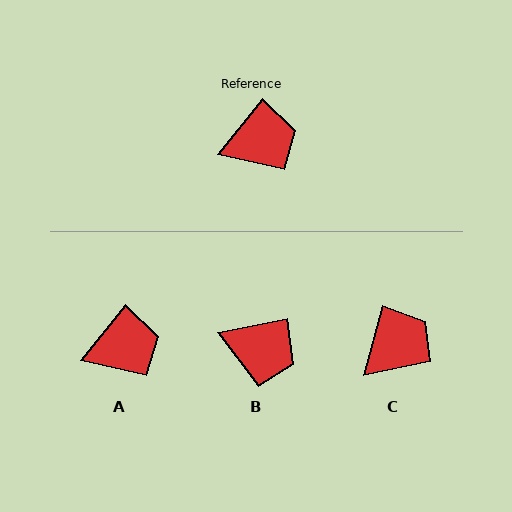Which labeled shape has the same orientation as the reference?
A.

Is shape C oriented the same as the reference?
No, it is off by about 24 degrees.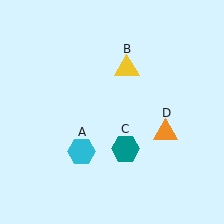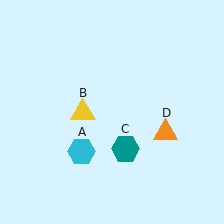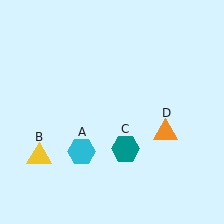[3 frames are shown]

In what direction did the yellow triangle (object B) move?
The yellow triangle (object B) moved down and to the left.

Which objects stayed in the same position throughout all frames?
Cyan hexagon (object A) and teal hexagon (object C) and orange triangle (object D) remained stationary.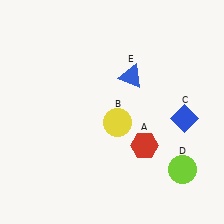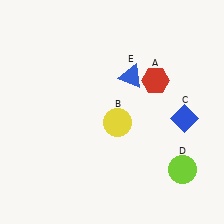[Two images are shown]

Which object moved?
The red hexagon (A) moved up.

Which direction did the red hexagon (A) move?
The red hexagon (A) moved up.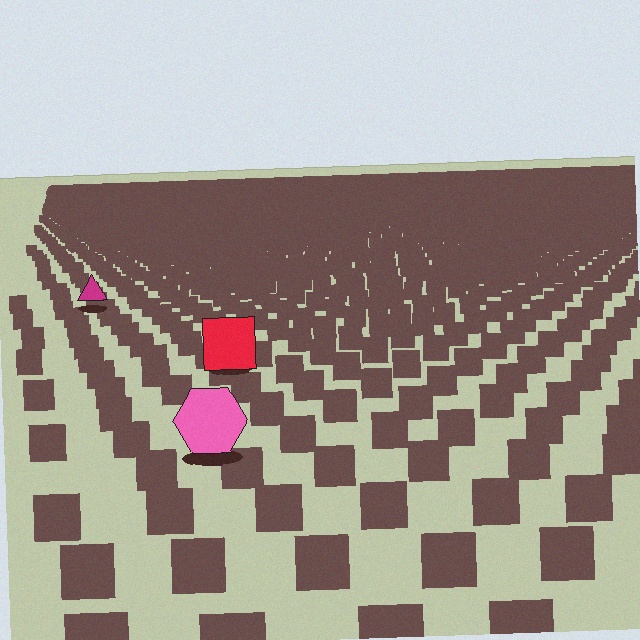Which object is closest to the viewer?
The pink hexagon is closest. The texture marks near it are larger and more spread out.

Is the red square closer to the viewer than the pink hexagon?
No. The pink hexagon is closer — you can tell from the texture gradient: the ground texture is coarser near it.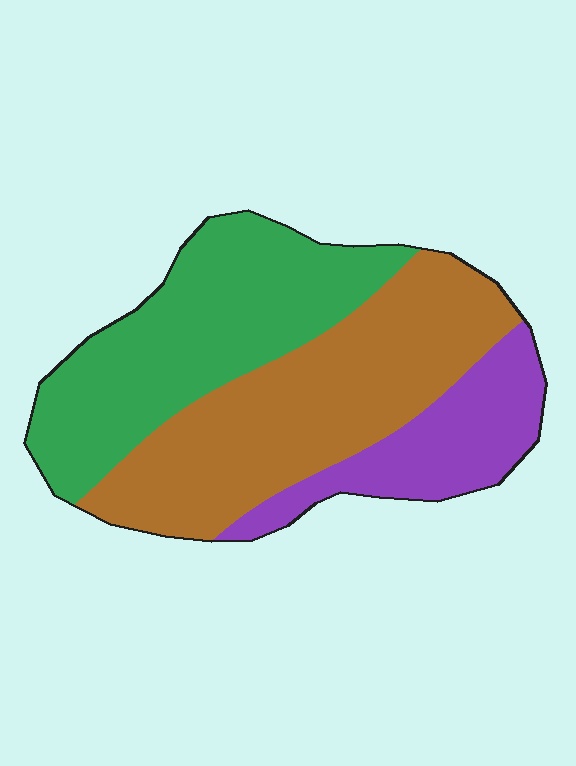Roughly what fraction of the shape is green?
Green takes up between a third and a half of the shape.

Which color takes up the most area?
Brown, at roughly 45%.